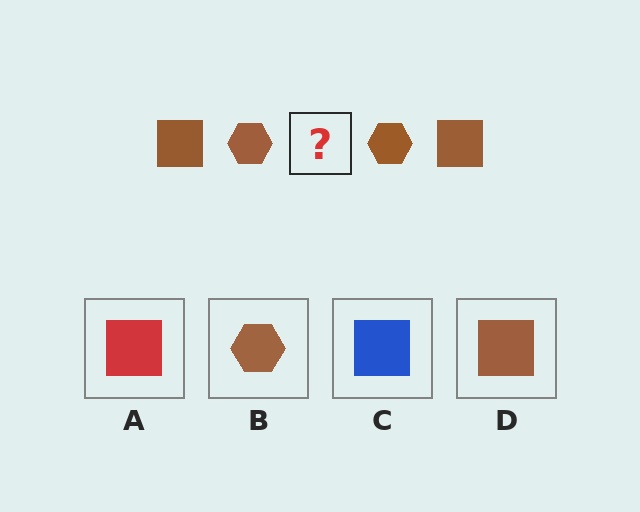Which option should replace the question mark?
Option D.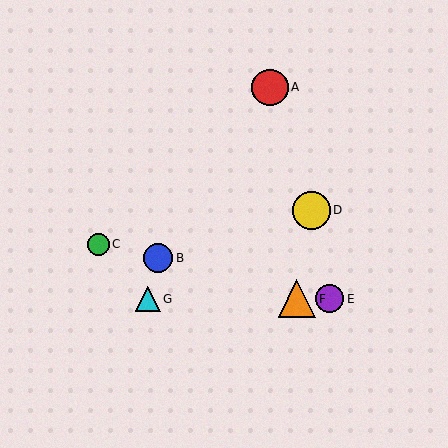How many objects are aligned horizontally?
3 objects (E, F, G) are aligned horizontally.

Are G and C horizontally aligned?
No, G is at y≈299 and C is at y≈244.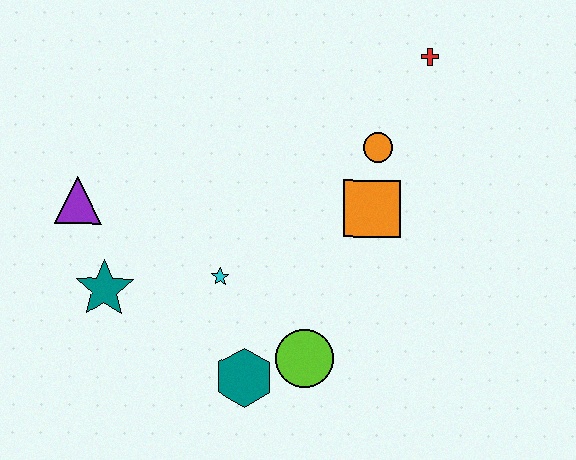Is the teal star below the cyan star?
Yes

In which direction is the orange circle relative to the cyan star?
The orange circle is to the right of the cyan star.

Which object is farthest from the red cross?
The teal star is farthest from the red cross.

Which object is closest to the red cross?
The orange circle is closest to the red cross.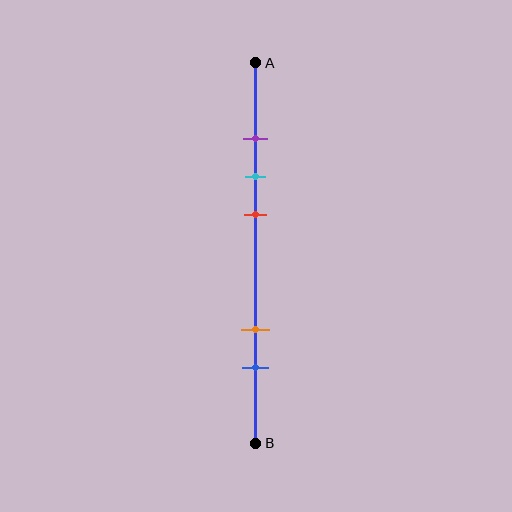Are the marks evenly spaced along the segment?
No, the marks are not evenly spaced.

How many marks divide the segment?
There are 5 marks dividing the segment.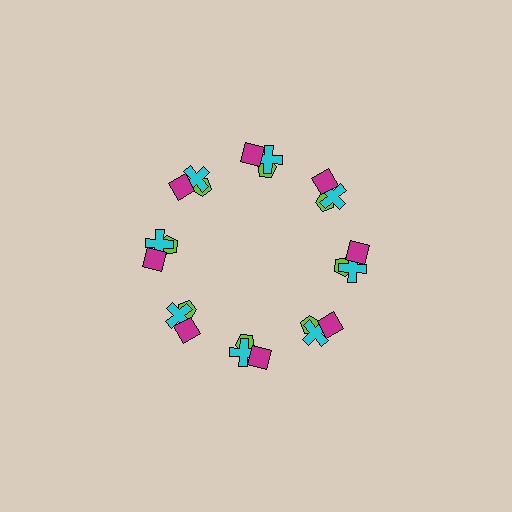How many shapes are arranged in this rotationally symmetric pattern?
There are 24 shapes, arranged in 8 groups of 3.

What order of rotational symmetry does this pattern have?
This pattern has 8-fold rotational symmetry.